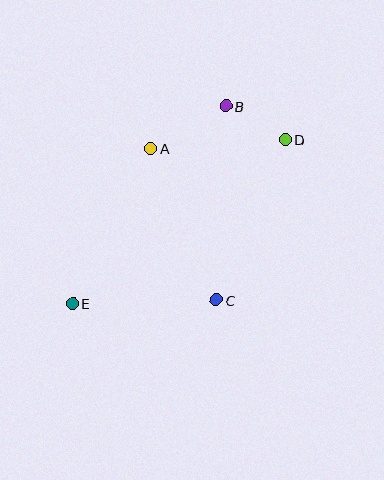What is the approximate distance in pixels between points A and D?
The distance between A and D is approximately 136 pixels.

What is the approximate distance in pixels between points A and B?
The distance between A and B is approximately 87 pixels.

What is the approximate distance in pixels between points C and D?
The distance between C and D is approximately 174 pixels.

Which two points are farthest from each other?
Points D and E are farthest from each other.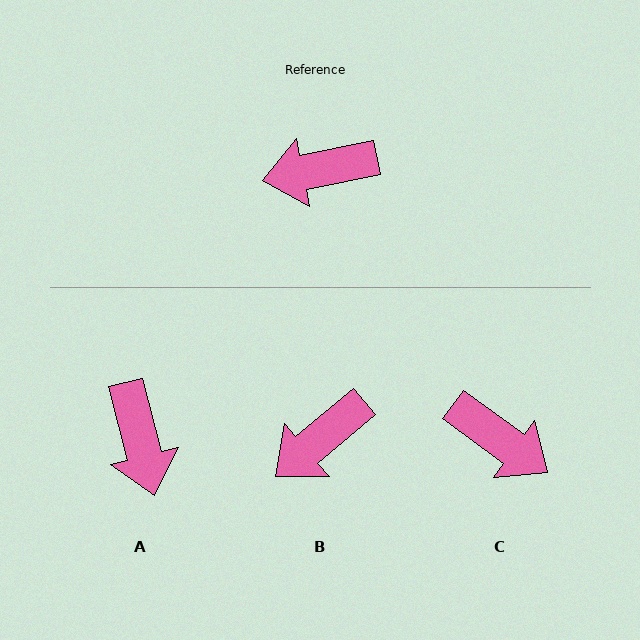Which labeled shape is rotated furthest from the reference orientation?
C, about 133 degrees away.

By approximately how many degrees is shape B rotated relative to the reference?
Approximately 29 degrees counter-clockwise.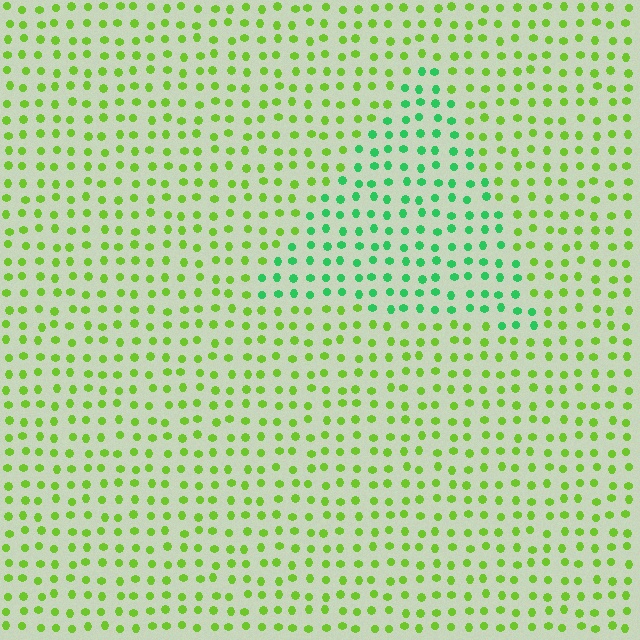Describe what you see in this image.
The image is filled with small lime elements in a uniform arrangement. A triangle-shaped region is visible where the elements are tinted to a slightly different hue, forming a subtle color boundary.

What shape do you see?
I see a triangle.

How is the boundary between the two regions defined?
The boundary is defined purely by a slight shift in hue (about 45 degrees). Spacing, size, and orientation are identical on both sides.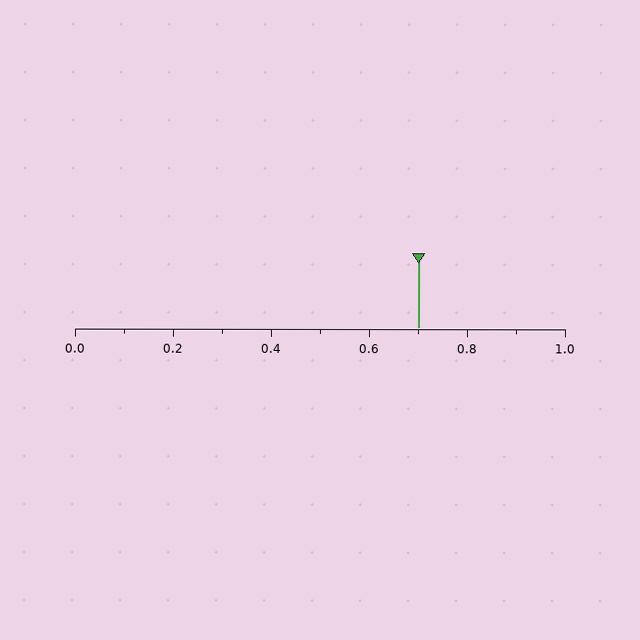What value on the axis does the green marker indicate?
The marker indicates approximately 0.7.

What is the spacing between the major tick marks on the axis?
The major ticks are spaced 0.2 apart.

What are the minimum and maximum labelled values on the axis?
The axis runs from 0.0 to 1.0.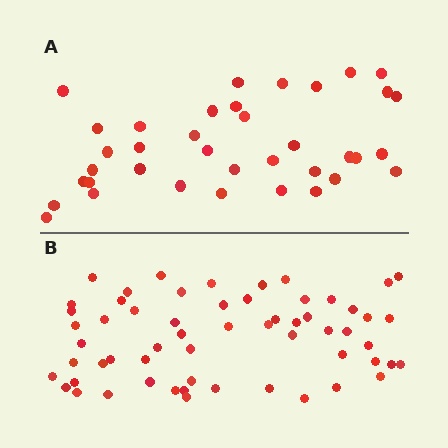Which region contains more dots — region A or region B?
Region B (the bottom region) has more dots.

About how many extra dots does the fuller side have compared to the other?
Region B has approximately 20 more dots than region A.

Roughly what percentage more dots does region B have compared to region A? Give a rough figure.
About 60% more.